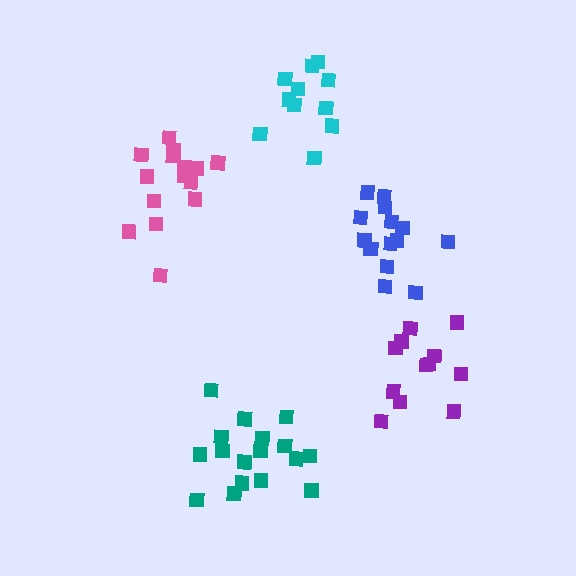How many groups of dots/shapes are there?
There are 5 groups.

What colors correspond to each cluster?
The clusters are colored: teal, pink, blue, purple, cyan.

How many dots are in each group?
Group 1: 17 dots, Group 2: 16 dots, Group 3: 14 dots, Group 4: 12 dots, Group 5: 11 dots (70 total).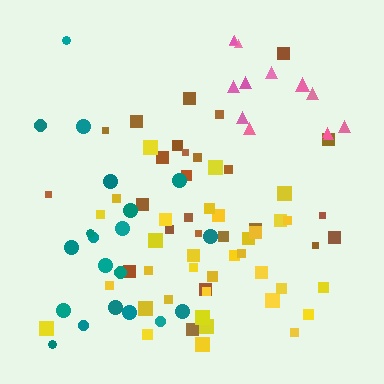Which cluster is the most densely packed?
Yellow.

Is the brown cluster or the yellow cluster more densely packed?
Yellow.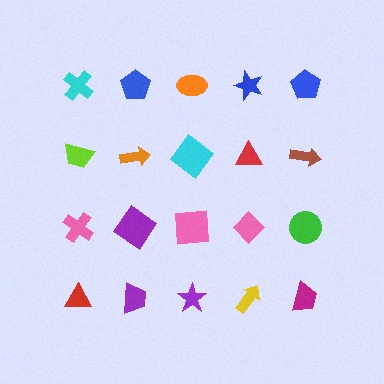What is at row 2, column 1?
A lime trapezoid.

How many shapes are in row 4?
5 shapes.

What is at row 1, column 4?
A blue star.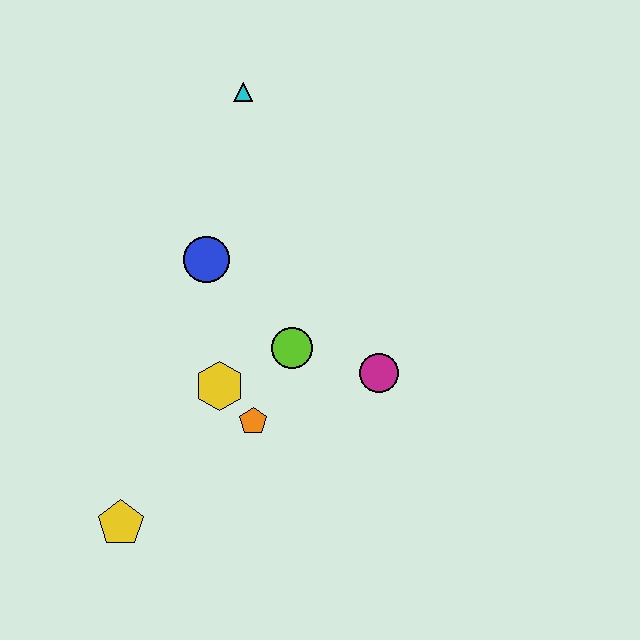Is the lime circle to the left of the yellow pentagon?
No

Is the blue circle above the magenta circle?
Yes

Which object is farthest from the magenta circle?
The cyan triangle is farthest from the magenta circle.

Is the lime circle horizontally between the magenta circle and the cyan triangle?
Yes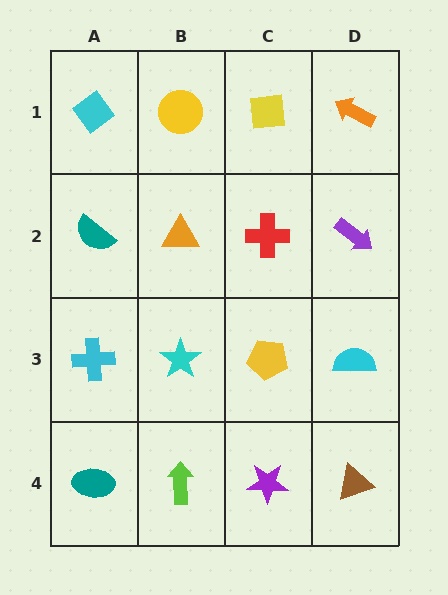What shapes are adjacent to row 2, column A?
A cyan diamond (row 1, column A), a cyan cross (row 3, column A), an orange triangle (row 2, column B).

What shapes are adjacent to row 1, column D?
A purple arrow (row 2, column D), a yellow square (row 1, column C).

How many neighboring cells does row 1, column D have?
2.